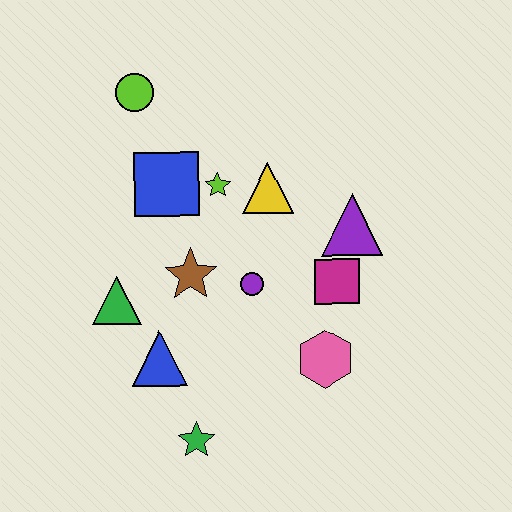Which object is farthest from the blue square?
The green star is farthest from the blue square.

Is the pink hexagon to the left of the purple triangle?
Yes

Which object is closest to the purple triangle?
The magenta square is closest to the purple triangle.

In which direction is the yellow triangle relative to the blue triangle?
The yellow triangle is above the blue triangle.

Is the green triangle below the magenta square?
Yes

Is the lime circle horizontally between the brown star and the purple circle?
No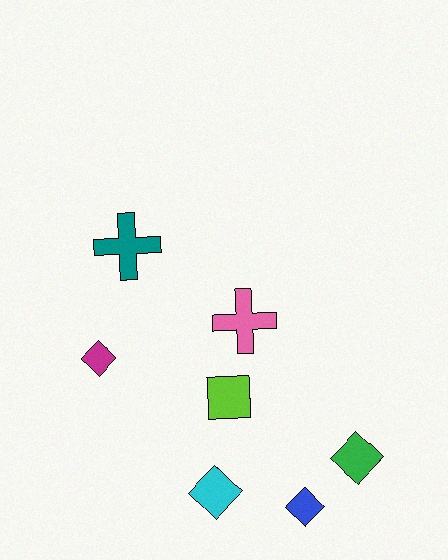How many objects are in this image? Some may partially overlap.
There are 7 objects.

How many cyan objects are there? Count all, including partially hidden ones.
There is 1 cyan object.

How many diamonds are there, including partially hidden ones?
There are 4 diamonds.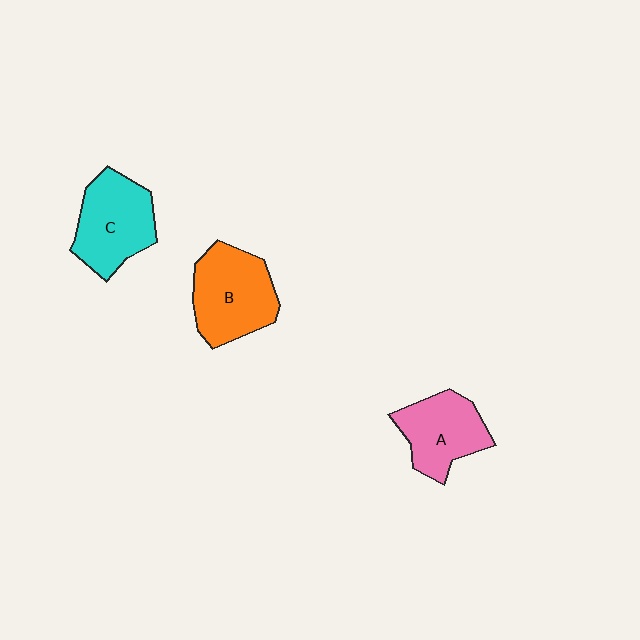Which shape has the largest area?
Shape B (orange).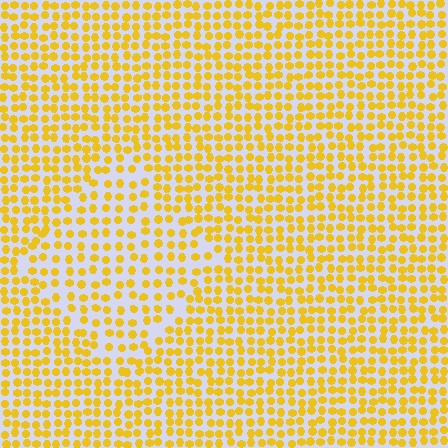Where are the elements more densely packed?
The elements are more densely packed outside the diamond boundary.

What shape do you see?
I see a diamond.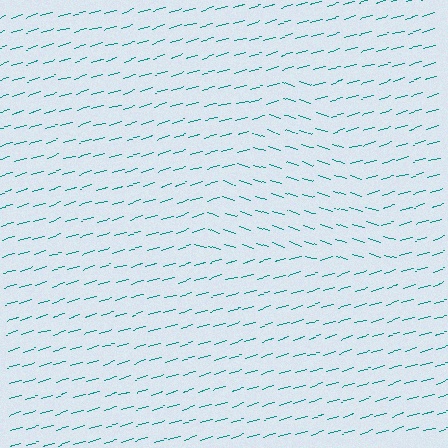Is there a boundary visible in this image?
Yes, there is a texture boundary formed by a change in line orientation.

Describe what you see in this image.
The image is filled with small teal line segments. A triangle region in the image has lines oriented differently from the surrounding lines, creating a visible texture boundary.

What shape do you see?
I see a triangle.